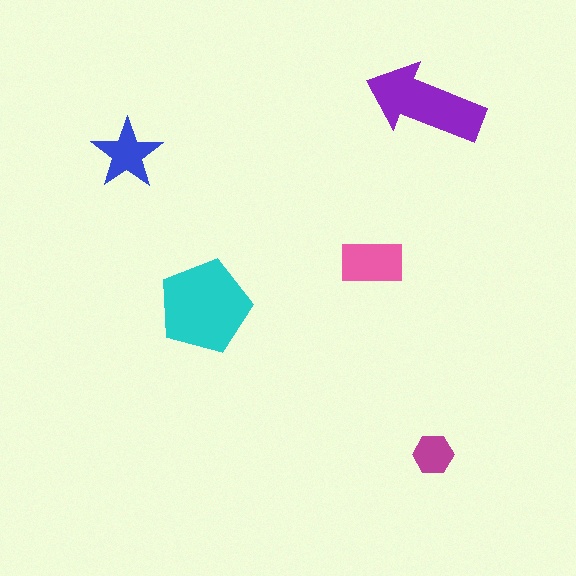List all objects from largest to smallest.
The cyan pentagon, the purple arrow, the pink rectangle, the blue star, the magenta hexagon.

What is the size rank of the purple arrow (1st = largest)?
2nd.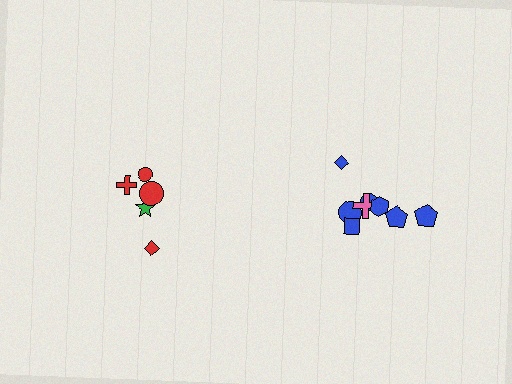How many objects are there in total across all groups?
There are 13 objects.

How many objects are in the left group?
There are 5 objects.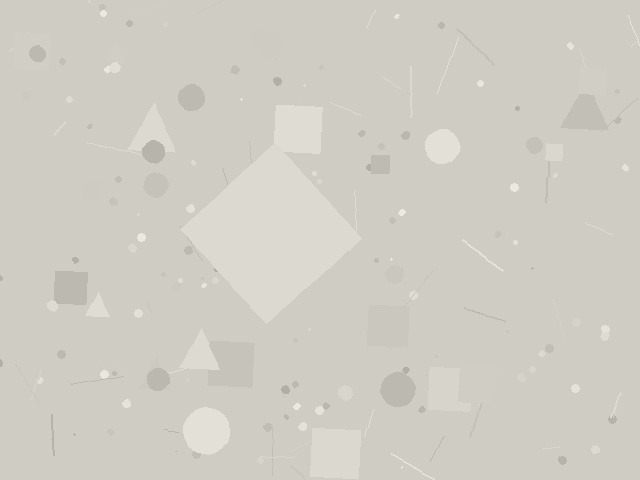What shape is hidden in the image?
A diamond is hidden in the image.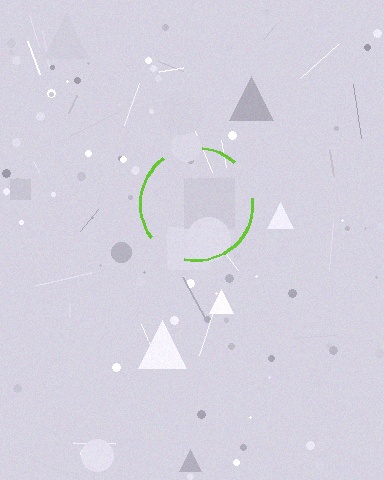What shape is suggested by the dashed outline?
The dashed outline suggests a circle.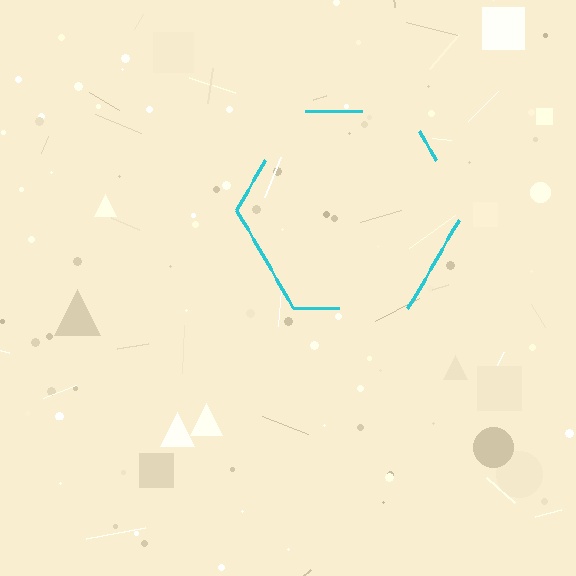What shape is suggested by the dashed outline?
The dashed outline suggests a hexagon.